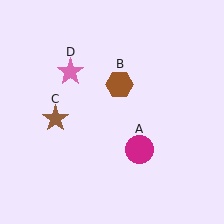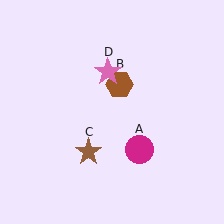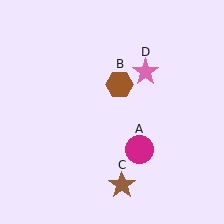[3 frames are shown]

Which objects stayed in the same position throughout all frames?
Magenta circle (object A) and brown hexagon (object B) remained stationary.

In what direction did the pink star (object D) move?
The pink star (object D) moved right.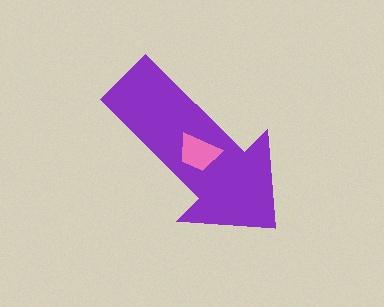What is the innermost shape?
The pink trapezoid.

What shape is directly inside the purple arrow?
The pink trapezoid.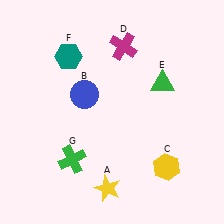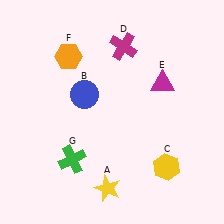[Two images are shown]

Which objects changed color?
E changed from green to magenta. F changed from teal to orange.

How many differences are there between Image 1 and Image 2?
There are 2 differences between the two images.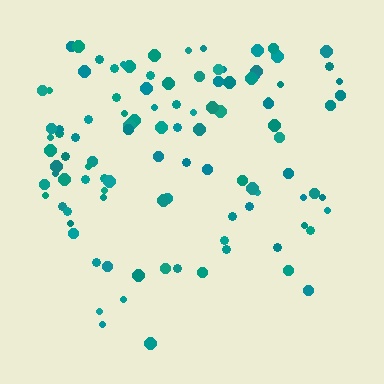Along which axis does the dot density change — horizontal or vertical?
Vertical.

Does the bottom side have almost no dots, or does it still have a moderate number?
Still a moderate number, just noticeably fewer than the top.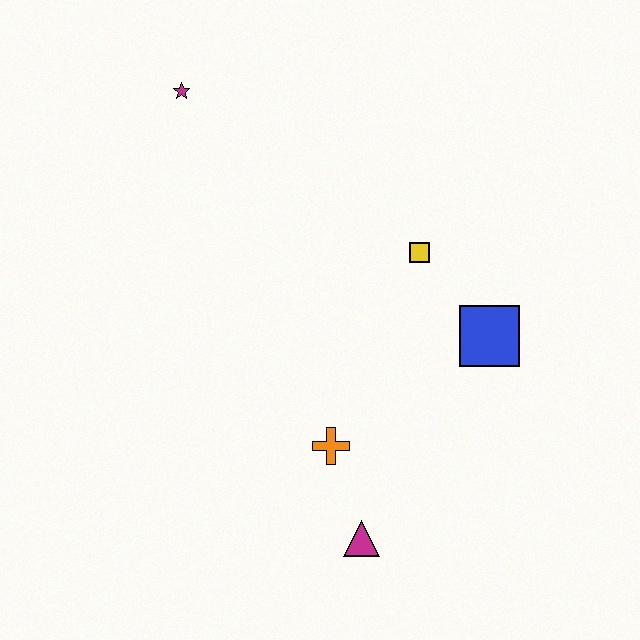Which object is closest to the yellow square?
The blue square is closest to the yellow square.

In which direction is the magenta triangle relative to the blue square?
The magenta triangle is below the blue square.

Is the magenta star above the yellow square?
Yes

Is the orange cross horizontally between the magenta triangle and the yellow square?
No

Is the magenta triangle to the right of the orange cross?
Yes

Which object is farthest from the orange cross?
The magenta star is farthest from the orange cross.